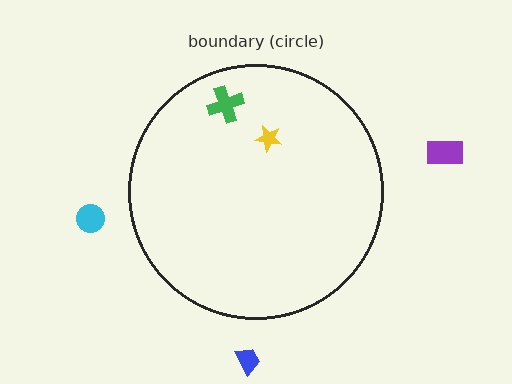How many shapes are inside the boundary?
2 inside, 3 outside.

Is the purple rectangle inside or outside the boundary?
Outside.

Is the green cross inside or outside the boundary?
Inside.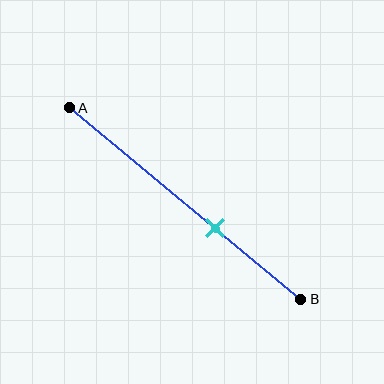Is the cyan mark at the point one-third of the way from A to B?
No, the mark is at about 65% from A, not at the 33% one-third point.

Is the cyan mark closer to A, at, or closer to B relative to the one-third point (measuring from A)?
The cyan mark is closer to point B than the one-third point of segment AB.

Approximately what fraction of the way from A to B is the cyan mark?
The cyan mark is approximately 65% of the way from A to B.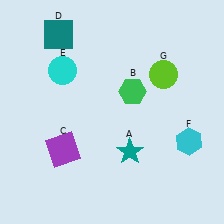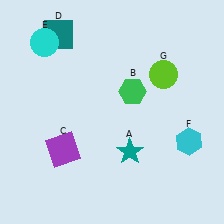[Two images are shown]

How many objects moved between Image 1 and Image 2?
1 object moved between the two images.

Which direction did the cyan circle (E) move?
The cyan circle (E) moved up.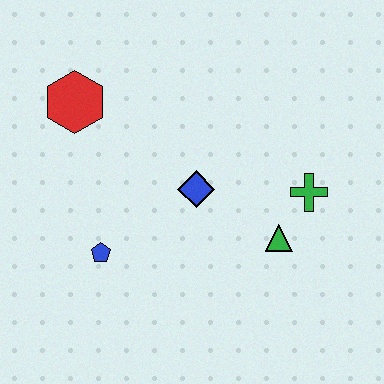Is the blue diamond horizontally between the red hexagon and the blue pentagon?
No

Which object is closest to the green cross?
The green triangle is closest to the green cross.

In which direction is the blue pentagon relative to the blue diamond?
The blue pentagon is to the left of the blue diamond.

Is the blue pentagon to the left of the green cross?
Yes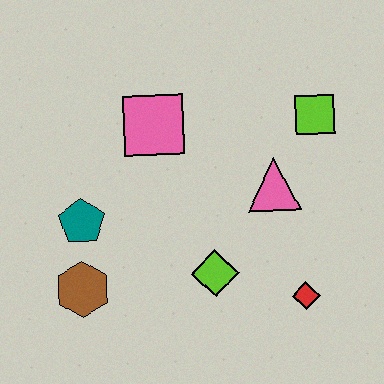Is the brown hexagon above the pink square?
No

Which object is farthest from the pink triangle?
The brown hexagon is farthest from the pink triangle.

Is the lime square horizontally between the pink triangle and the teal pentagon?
No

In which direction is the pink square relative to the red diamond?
The pink square is above the red diamond.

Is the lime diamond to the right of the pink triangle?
No